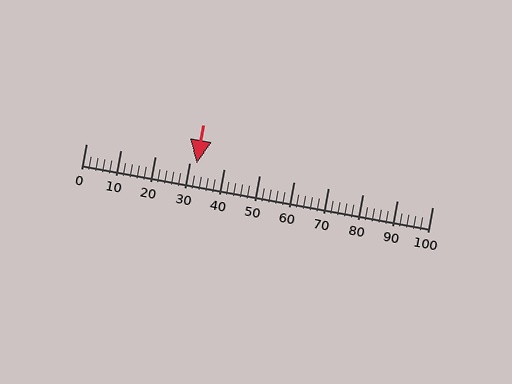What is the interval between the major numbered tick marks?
The major tick marks are spaced 10 units apart.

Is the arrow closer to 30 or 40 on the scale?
The arrow is closer to 30.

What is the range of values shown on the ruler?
The ruler shows values from 0 to 100.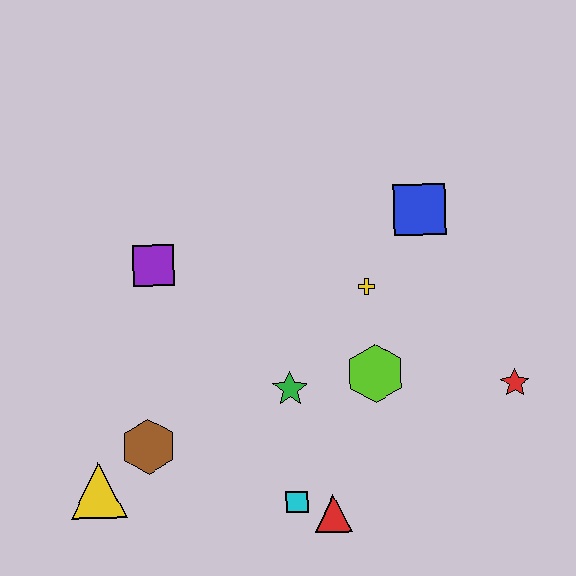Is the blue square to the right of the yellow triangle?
Yes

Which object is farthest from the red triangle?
The blue square is farthest from the red triangle.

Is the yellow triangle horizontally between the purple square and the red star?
No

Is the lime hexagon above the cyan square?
Yes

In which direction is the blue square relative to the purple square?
The blue square is to the right of the purple square.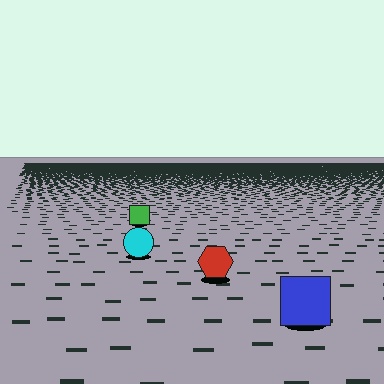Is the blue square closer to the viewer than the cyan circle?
Yes. The blue square is closer — you can tell from the texture gradient: the ground texture is coarser near it.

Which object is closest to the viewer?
The blue square is closest. The texture marks near it are larger and more spread out.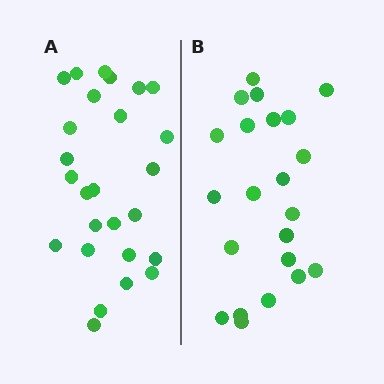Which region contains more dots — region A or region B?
Region A (the left region) has more dots.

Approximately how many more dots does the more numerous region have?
Region A has about 4 more dots than region B.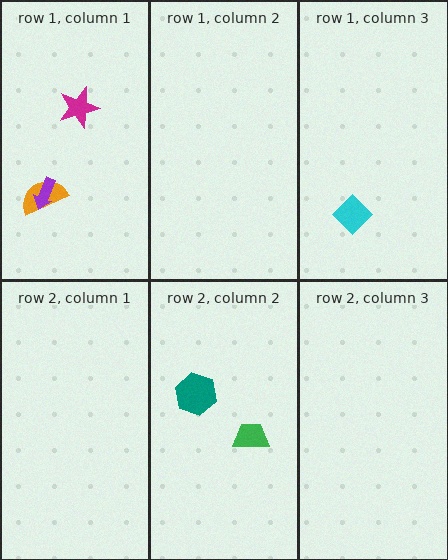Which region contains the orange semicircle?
The row 1, column 1 region.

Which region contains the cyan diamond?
The row 1, column 3 region.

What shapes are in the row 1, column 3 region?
The cyan diamond.